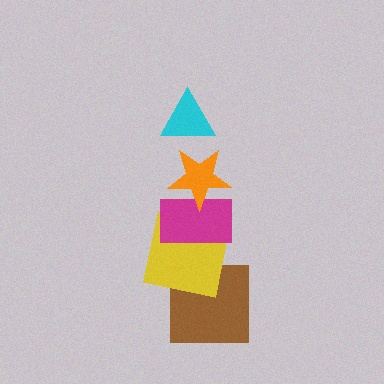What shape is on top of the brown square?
The yellow square is on top of the brown square.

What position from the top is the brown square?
The brown square is 5th from the top.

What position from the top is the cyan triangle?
The cyan triangle is 1st from the top.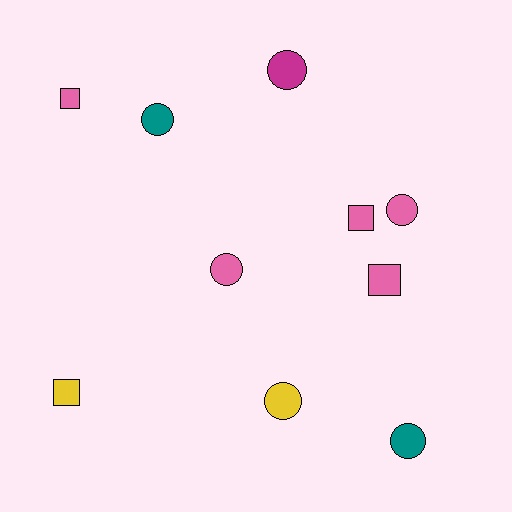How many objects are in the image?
There are 10 objects.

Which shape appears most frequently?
Circle, with 6 objects.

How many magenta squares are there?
There are no magenta squares.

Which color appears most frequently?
Pink, with 5 objects.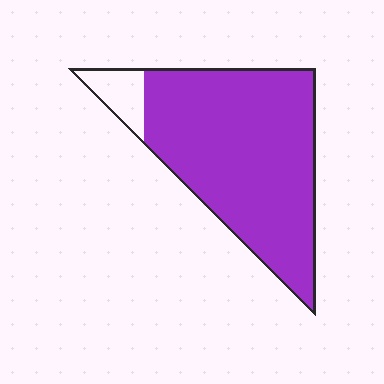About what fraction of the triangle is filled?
About nine tenths (9/10).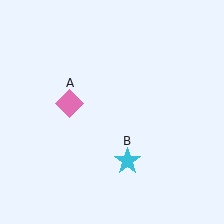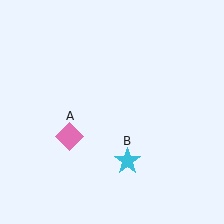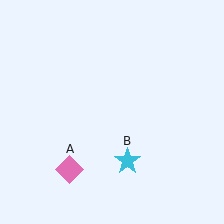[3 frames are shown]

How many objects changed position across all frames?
1 object changed position: pink diamond (object A).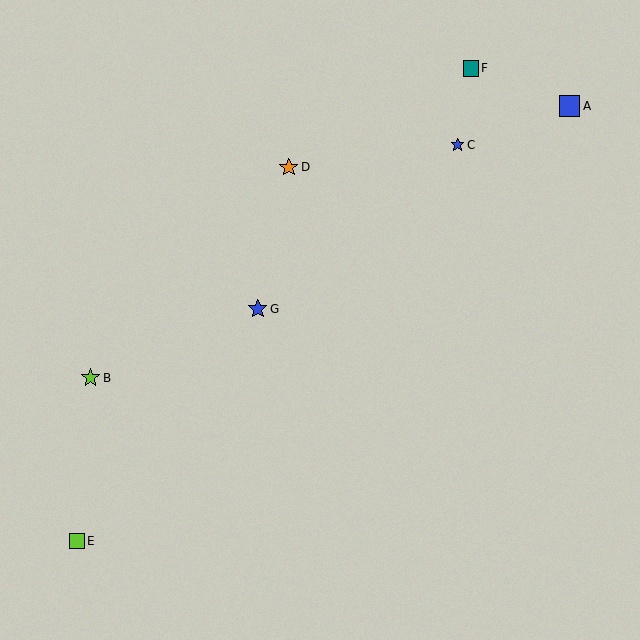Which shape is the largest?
The blue square (labeled A) is the largest.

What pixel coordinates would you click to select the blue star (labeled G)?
Click at (258, 309) to select the blue star G.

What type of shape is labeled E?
Shape E is a lime square.